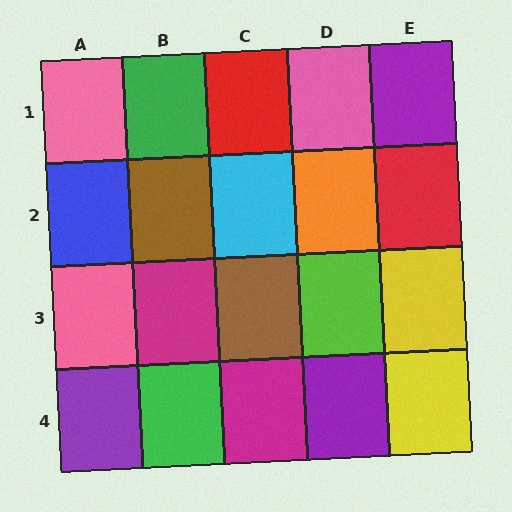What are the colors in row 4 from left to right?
Purple, green, magenta, purple, yellow.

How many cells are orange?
1 cell is orange.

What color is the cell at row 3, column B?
Magenta.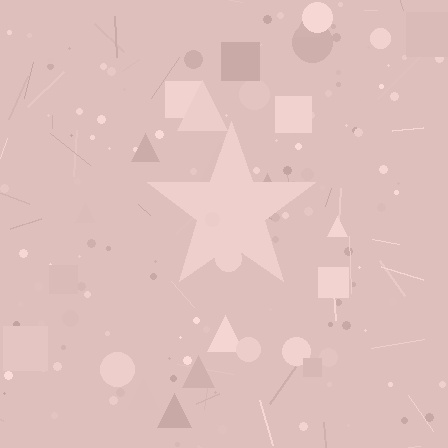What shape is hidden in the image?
A star is hidden in the image.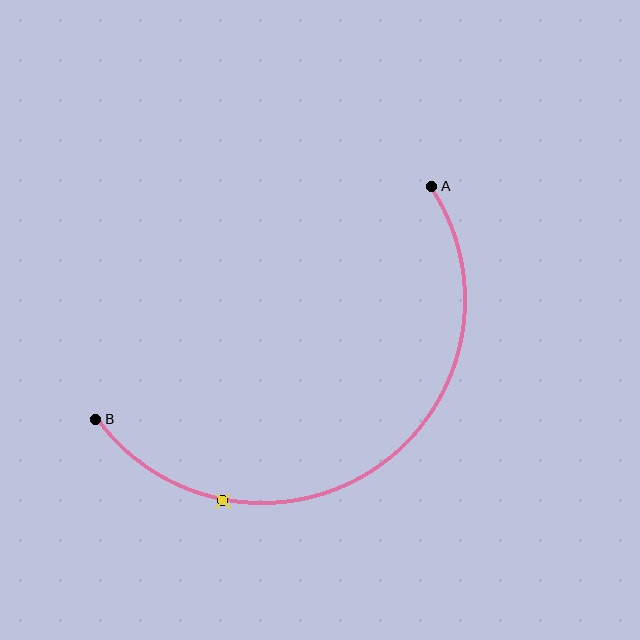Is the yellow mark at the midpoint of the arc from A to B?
No. The yellow mark lies on the arc but is closer to endpoint B. The arc midpoint would be at the point on the curve equidistant along the arc from both A and B.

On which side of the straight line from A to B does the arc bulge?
The arc bulges below and to the right of the straight line connecting A and B.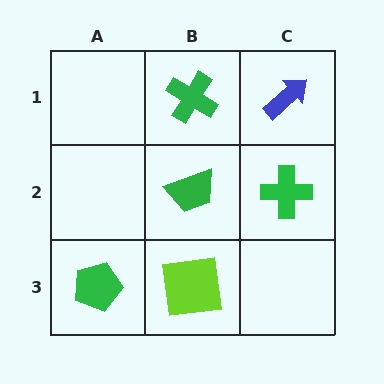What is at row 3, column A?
A green pentagon.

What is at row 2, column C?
A green cross.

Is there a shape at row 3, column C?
No, that cell is empty.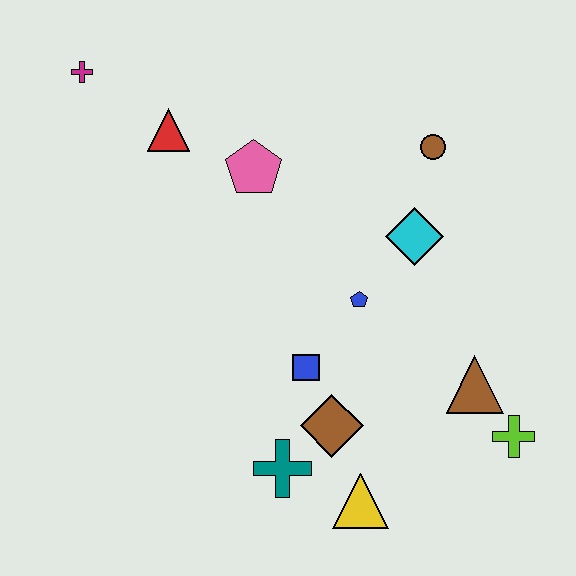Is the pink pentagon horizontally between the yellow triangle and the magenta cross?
Yes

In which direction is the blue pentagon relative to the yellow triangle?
The blue pentagon is above the yellow triangle.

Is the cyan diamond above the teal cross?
Yes